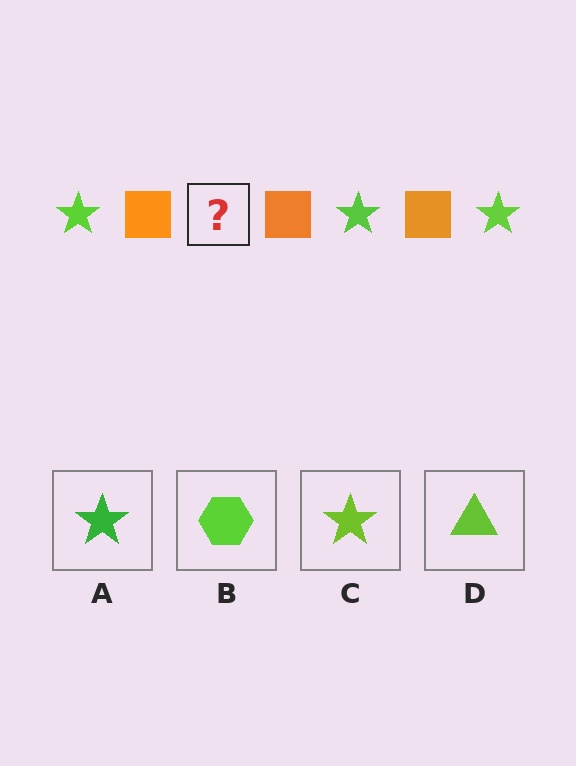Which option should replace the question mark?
Option C.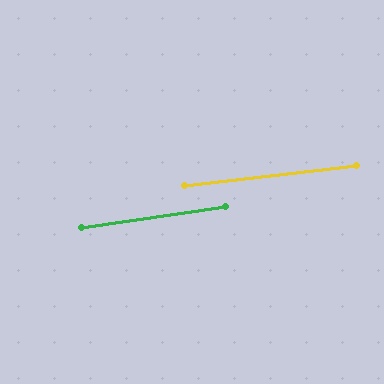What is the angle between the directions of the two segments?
Approximately 2 degrees.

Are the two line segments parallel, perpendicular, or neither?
Parallel — their directions differ by only 1.7°.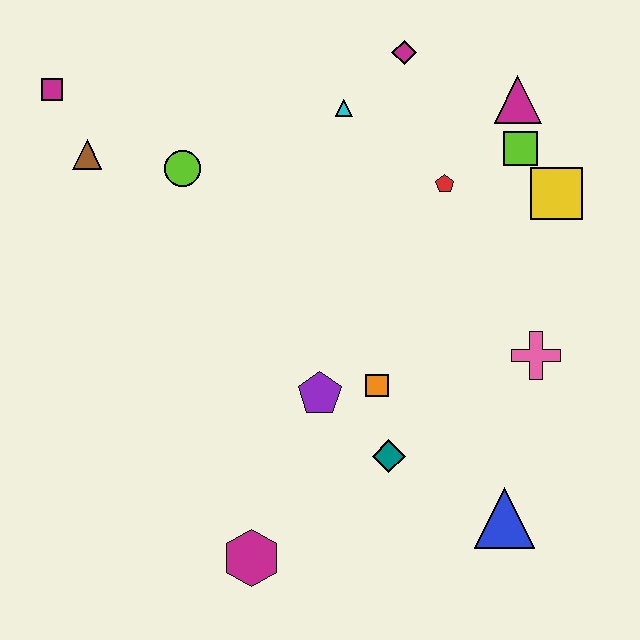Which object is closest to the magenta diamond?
The cyan triangle is closest to the magenta diamond.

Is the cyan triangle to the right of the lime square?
No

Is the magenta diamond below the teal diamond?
No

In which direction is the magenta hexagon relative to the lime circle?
The magenta hexagon is below the lime circle.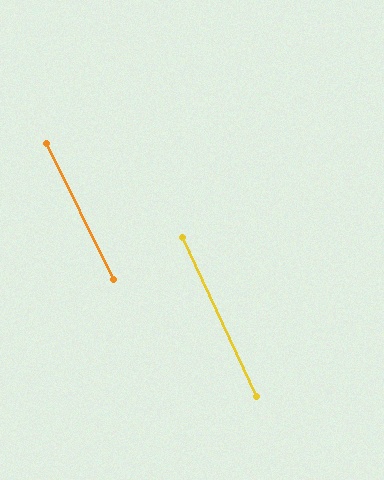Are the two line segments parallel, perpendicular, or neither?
Parallel — their directions differ by only 0.9°.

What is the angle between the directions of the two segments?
Approximately 1 degree.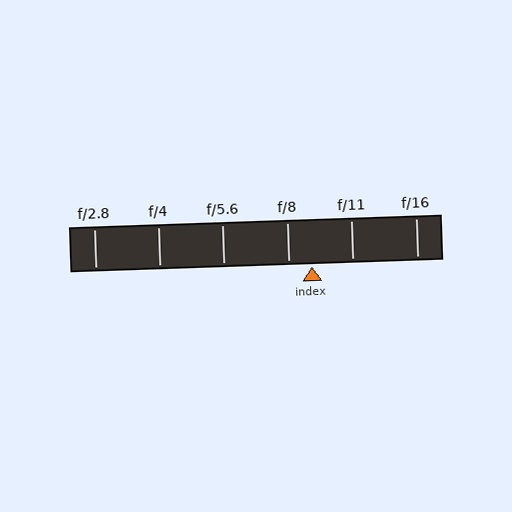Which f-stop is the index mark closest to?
The index mark is closest to f/8.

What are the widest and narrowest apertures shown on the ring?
The widest aperture shown is f/2.8 and the narrowest is f/16.